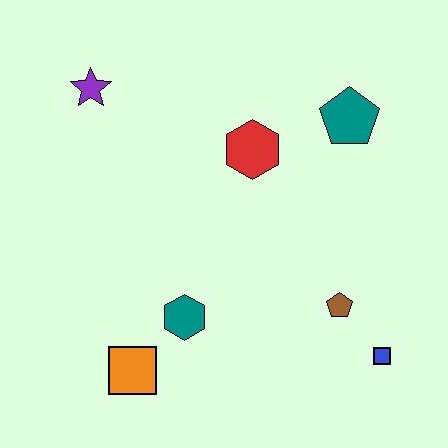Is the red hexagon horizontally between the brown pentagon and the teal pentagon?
No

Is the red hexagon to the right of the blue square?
No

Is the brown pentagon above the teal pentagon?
No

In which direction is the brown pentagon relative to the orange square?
The brown pentagon is to the right of the orange square.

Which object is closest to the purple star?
The red hexagon is closest to the purple star.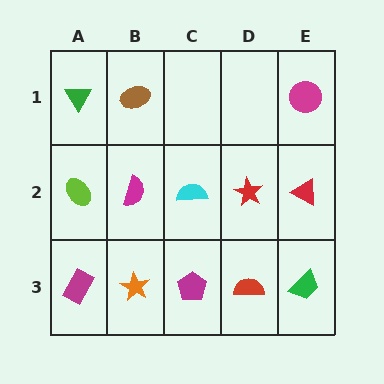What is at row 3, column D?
A red semicircle.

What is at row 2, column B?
A magenta semicircle.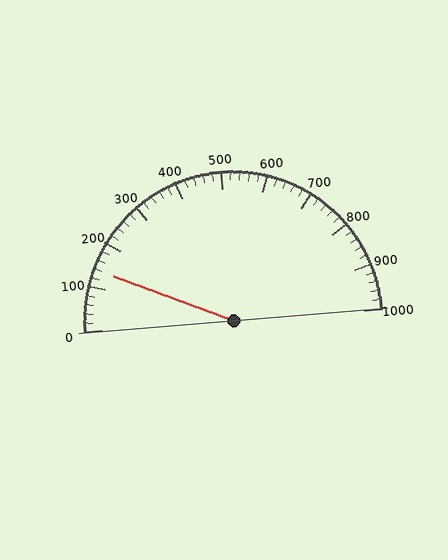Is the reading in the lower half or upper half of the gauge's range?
The reading is in the lower half of the range (0 to 1000).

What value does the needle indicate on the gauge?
The needle indicates approximately 140.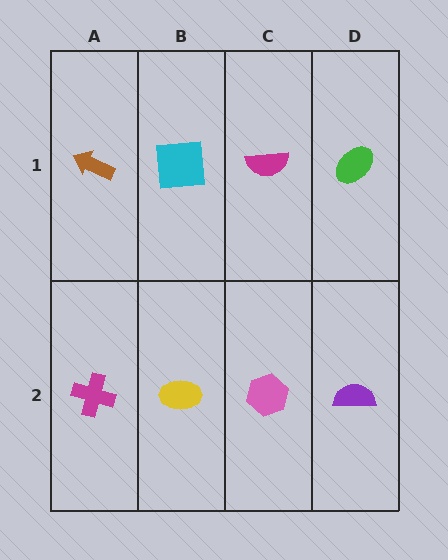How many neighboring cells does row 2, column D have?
2.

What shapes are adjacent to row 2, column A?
A brown arrow (row 1, column A), a yellow ellipse (row 2, column B).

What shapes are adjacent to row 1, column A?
A magenta cross (row 2, column A), a cyan square (row 1, column B).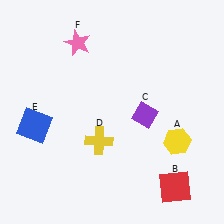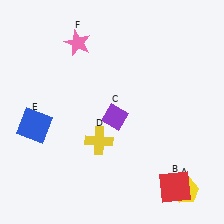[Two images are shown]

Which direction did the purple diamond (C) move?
The purple diamond (C) moved left.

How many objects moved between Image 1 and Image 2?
2 objects moved between the two images.